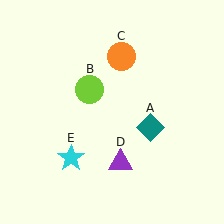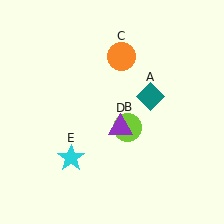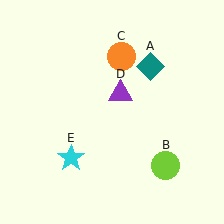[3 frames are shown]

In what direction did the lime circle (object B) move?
The lime circle (object B) moved down and to the right.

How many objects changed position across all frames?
3 objects changed position: teal diamond (object A), lime circle (object B), purple triangle (object D).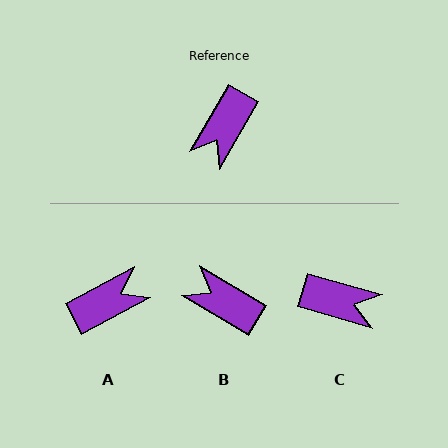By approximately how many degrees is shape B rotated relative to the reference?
Approximately 90 degrees clockwise.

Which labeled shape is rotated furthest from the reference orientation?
A, about 148 degrees away.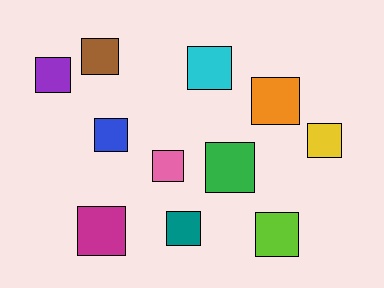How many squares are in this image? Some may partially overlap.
There are 11 squares.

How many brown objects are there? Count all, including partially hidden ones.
There is 1 brown object.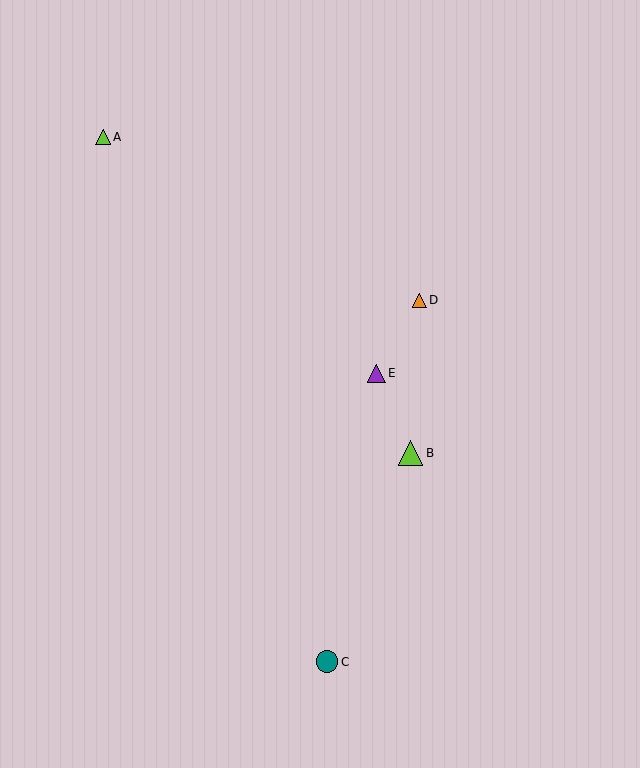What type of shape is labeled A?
Shape A is a lime triangle.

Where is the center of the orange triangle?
The center of the orange triangle is at (419, 300).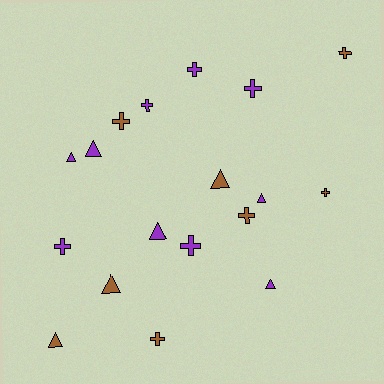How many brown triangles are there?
There are 3 brown triangles.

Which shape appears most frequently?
Cross, with 10 objects.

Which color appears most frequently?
Purple, with 10 objects.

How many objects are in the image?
There are 18 objects.